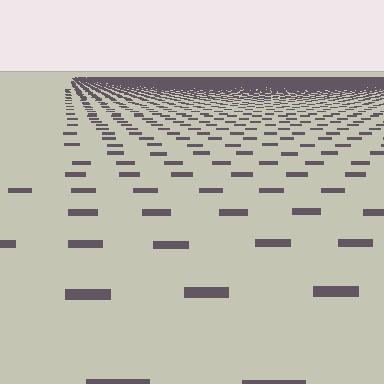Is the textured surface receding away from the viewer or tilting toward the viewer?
The surface is receding away from the viewer. Texture elements get smaller and denser toward the top.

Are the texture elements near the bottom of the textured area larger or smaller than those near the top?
Larger. Near the bottom, elements are closer to the viewer and appear at a bigger on-screen size.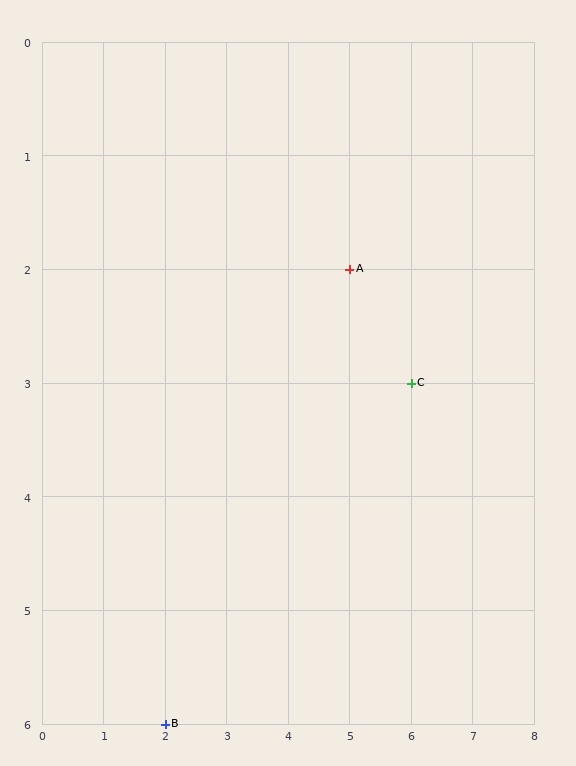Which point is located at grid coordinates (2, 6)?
Point B is at (2, 6).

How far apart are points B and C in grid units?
Points B and C are 4 columns and 3 rows apart (about 5.0 grid units diagonally).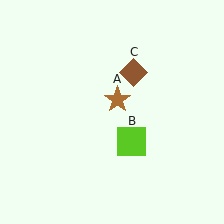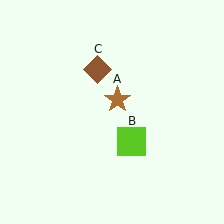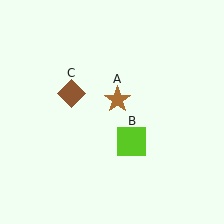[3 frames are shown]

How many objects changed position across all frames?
1 object changed position: brown diamond (object C).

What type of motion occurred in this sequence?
The brown diamond (object C) rotated counterclockwise around the center of the scene.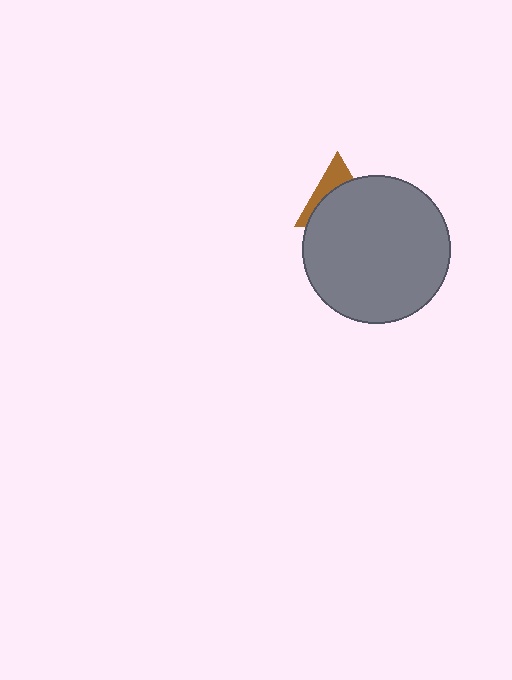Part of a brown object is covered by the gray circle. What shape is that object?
It is a triangle.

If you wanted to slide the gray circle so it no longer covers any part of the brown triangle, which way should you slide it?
Slide it down — that is the most direct way to separate the two shapes.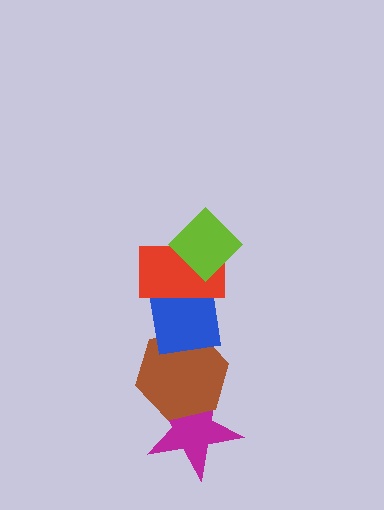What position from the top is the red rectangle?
The red rectangle is 2nd from the top.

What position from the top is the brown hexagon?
The brown hexagon is 4th from the top.